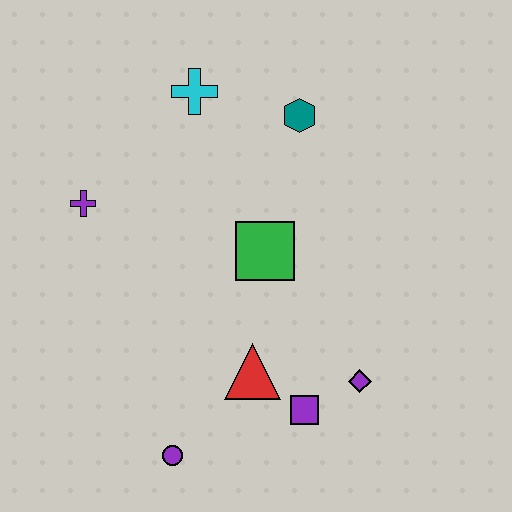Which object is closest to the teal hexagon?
The cyan cross is closest to the teal hexagon.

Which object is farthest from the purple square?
The cyan cross is farthest from the purple square.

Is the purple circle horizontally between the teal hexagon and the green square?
No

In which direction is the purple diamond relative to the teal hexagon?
The purple diamond is below the teal hexagon.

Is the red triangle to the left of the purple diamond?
Yes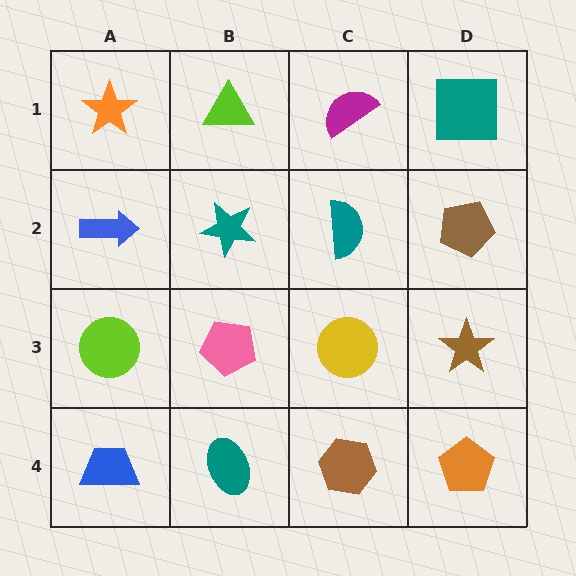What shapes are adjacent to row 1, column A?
A blue arrow (row 2, column A), a lime triangle (row 1, column B).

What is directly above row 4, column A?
A lime circle.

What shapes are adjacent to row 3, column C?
A teal semicircle (row 2, column C), a brown hexagon (row 4, column C), a pink pentagon (row 3, column B), a brown star (row 3, column D).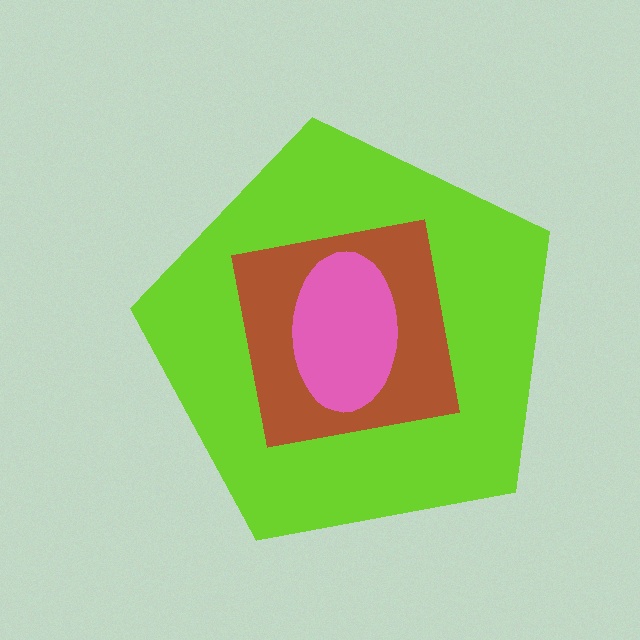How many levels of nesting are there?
3.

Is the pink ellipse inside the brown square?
Yes.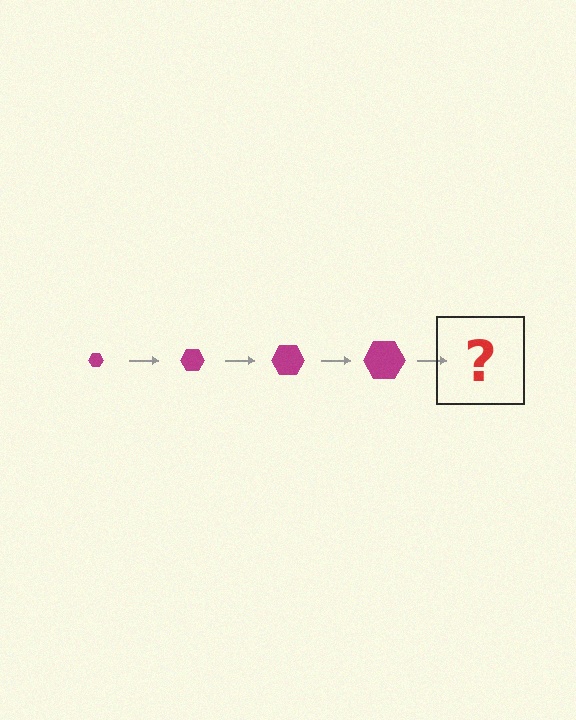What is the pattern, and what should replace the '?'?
The pattern is that the hexagon gets progressively larger each step. The '?' should be a magenta hexagon, larger than the previous one.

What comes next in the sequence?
The next element should be a magenta hexagon, larger than the previous one.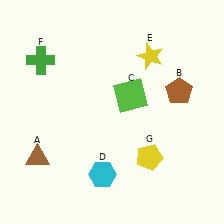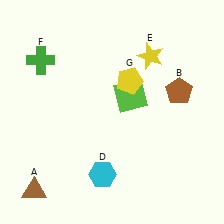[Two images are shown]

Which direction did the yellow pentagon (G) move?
The yellow pentagon (G) moved up.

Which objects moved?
The objects that moved are: the brown triangle (A), the yellow pentagon (G).